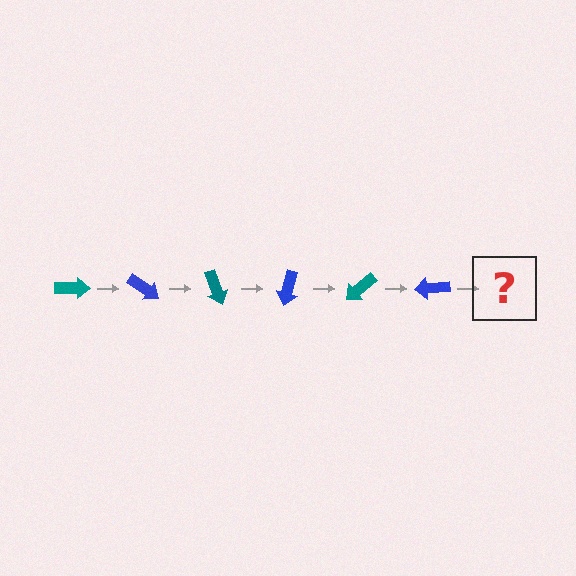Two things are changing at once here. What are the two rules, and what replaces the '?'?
The two rules are that it rotates 35 degrees each step and the color cycles through teal and blue. The '?' should be a teal arrow, rotated 210 degrees from the start.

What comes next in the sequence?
The next element should be a teal arrow, rotated 210 degrees from the start.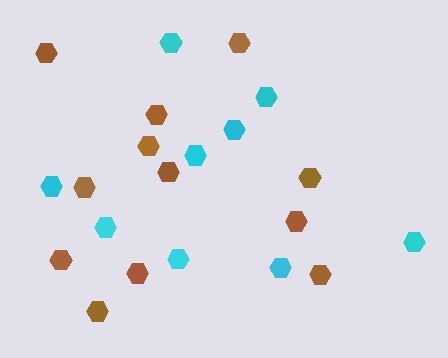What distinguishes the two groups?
There are 2 groups: one group of brown hexagons (12) and one group of cyan hexagons (9).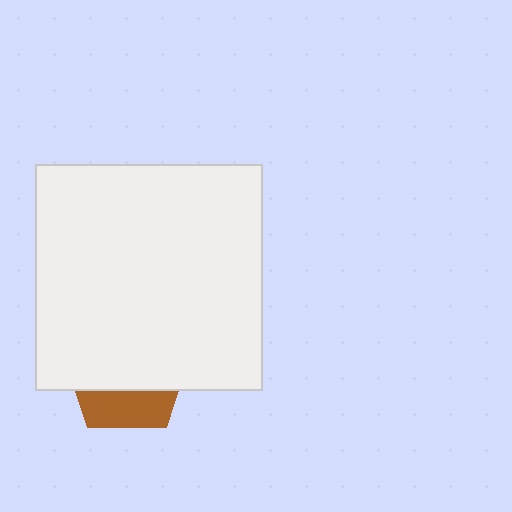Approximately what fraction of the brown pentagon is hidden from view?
Roughly 70% of the brown pentagon is hidden behind the white square.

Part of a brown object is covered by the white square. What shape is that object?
It is a pentagon.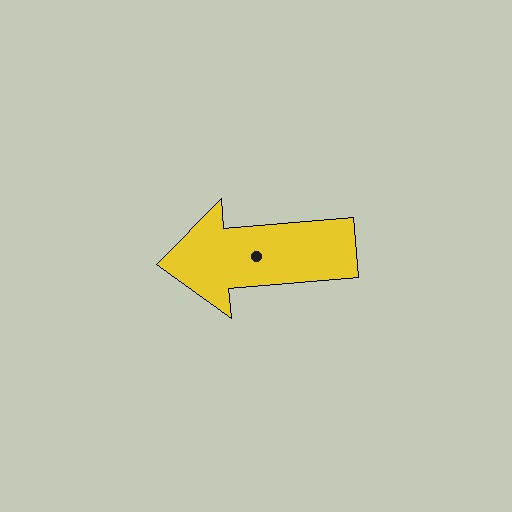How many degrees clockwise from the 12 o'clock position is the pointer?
Approximately 265 degrees.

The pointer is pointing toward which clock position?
Roughly 9 o'clock.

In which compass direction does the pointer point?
West.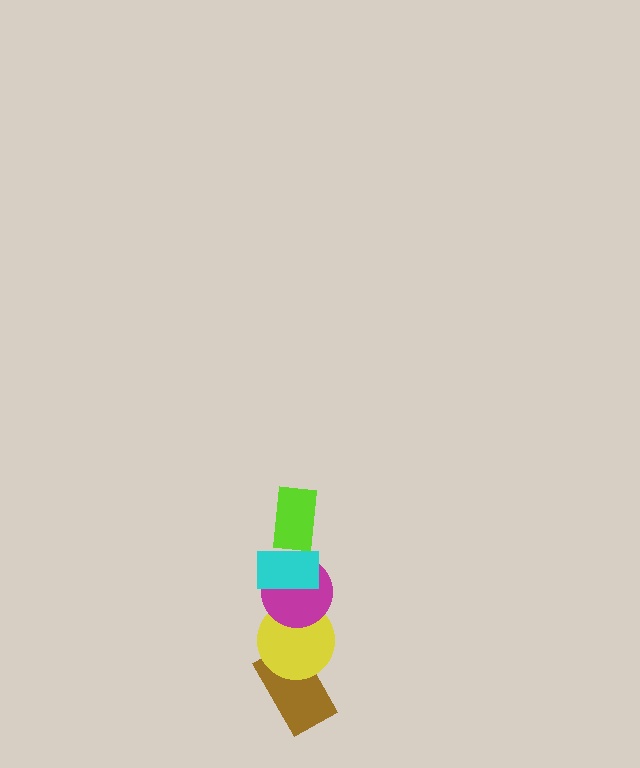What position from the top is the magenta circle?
The magenta circle is 3rd from the top.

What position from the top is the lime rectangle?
The lime rectangle is 1st from the top.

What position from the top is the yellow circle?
The yellow circle is 4th from the top.